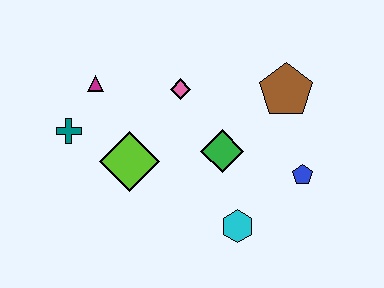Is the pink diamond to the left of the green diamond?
Yes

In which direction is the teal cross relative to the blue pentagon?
The teal cross is to the left of the blue pentagon.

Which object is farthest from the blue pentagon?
The teal cross is farthest from the blue pentagon.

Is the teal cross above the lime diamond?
Yes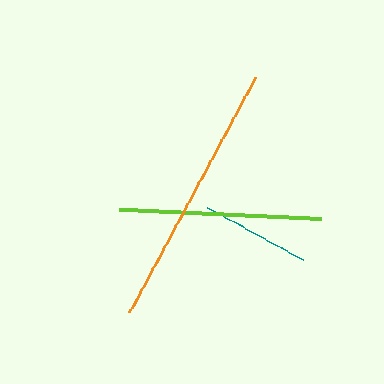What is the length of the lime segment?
The lime segment is approximately 202 pixels long.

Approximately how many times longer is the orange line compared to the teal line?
The orange line is approximately 2.4 times the length of the teal line.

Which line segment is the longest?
The orange line is the longest at approximately 267 pixels.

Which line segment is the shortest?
The teal line is the shortest at approximately 110 pixels.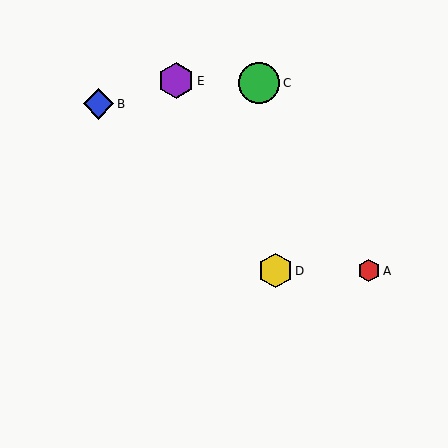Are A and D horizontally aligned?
Yes, both are at y≈271.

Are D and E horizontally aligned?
No, D is at y≈271 and E is at y≈81.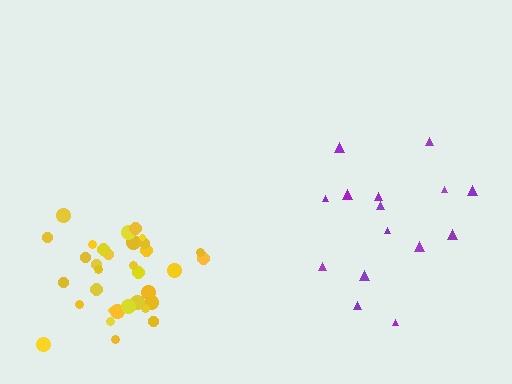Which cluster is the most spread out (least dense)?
Purple.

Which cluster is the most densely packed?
Yellow.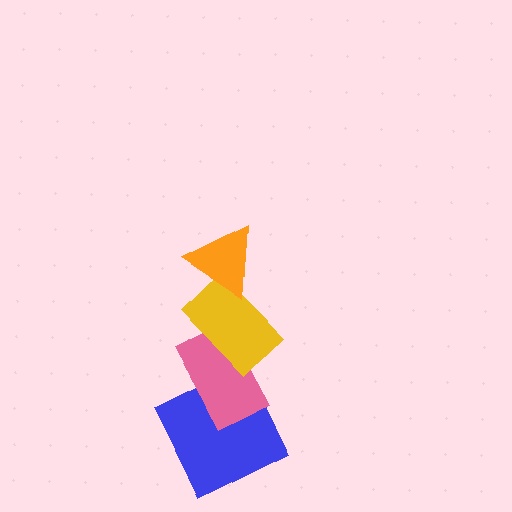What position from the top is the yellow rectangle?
The yellow rectangle is 2nd from the top.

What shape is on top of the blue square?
The pink rectangle is on top of the blue square.